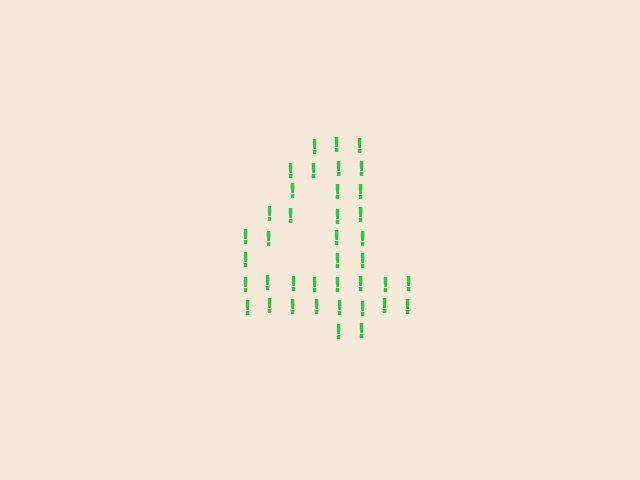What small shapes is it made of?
It is made of small exclamation marks.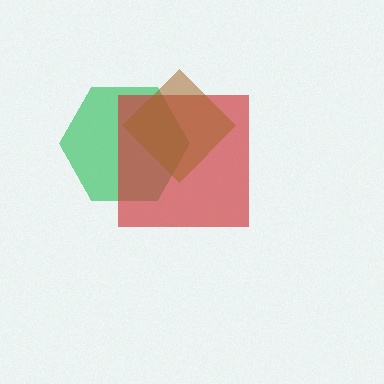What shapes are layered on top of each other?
The layered shapes are: a green hexagon, a red square, a brown diamond.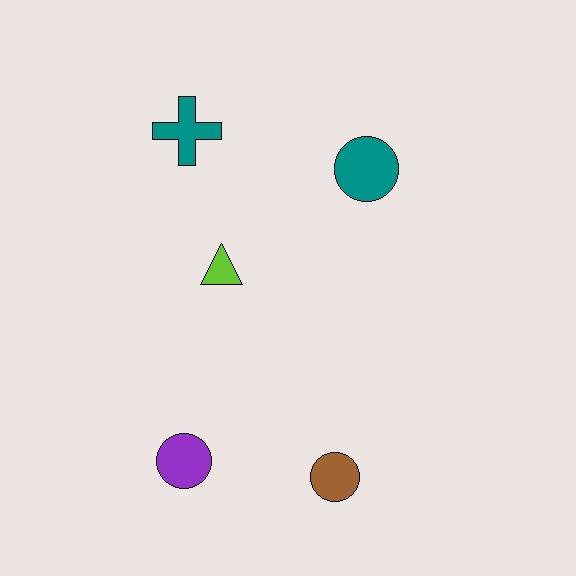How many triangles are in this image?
There is 1 triangle.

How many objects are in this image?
There are 5 objects.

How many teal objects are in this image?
There are 2 teal objects.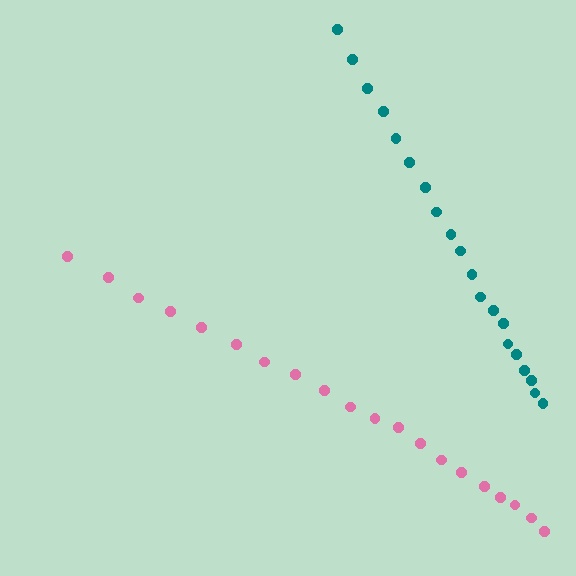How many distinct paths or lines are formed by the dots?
There are 2 distinct paths.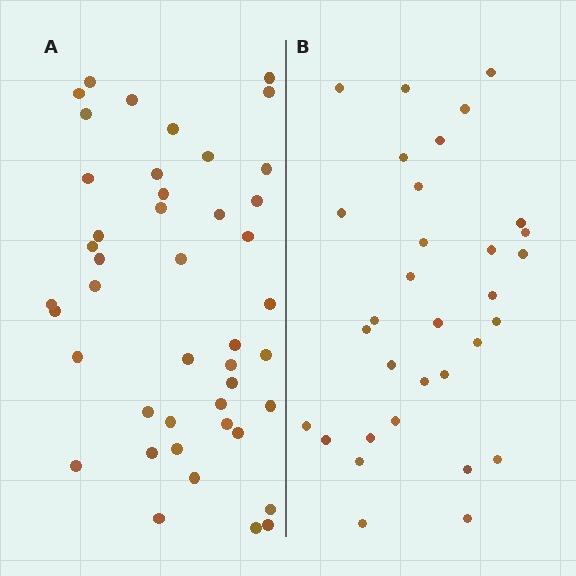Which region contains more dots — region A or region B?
Region A (the left region) has more dots.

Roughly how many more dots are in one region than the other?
Region A has roughly 12 or so more dots than region B.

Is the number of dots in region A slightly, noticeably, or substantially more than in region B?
Region A has noticeably more, but not dramatically so. The ratio is roughly 1.4 to 1.